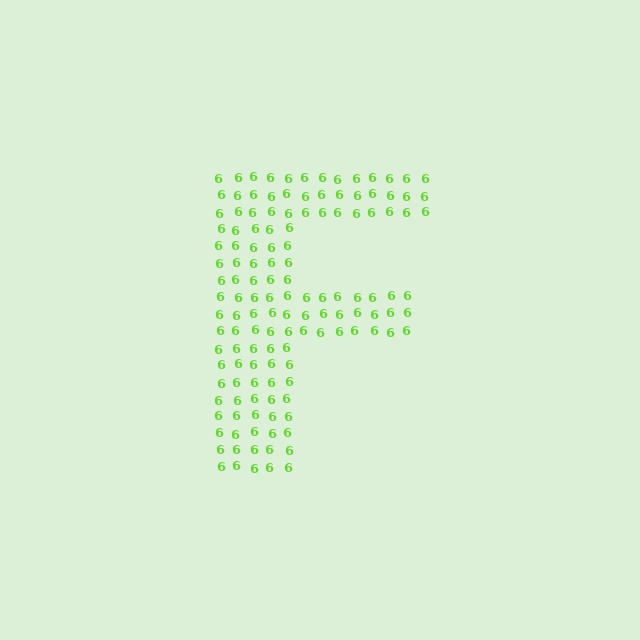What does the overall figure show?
The overall figure shows the letter F.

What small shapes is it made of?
It is made of small digit 6's.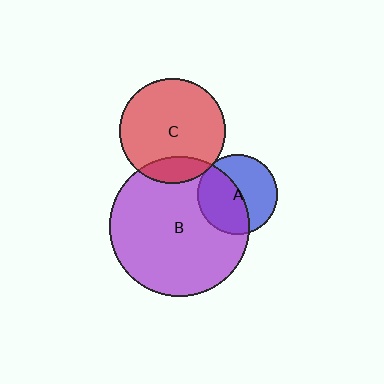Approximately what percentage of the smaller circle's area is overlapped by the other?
Approximately 5%.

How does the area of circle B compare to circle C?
Approximately 1.8 times.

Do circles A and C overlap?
Yes.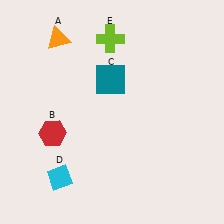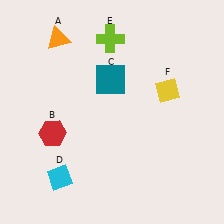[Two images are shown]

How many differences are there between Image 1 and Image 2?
There is 1 difference between the two images.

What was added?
A yellow diamond (F) was added in Image 2.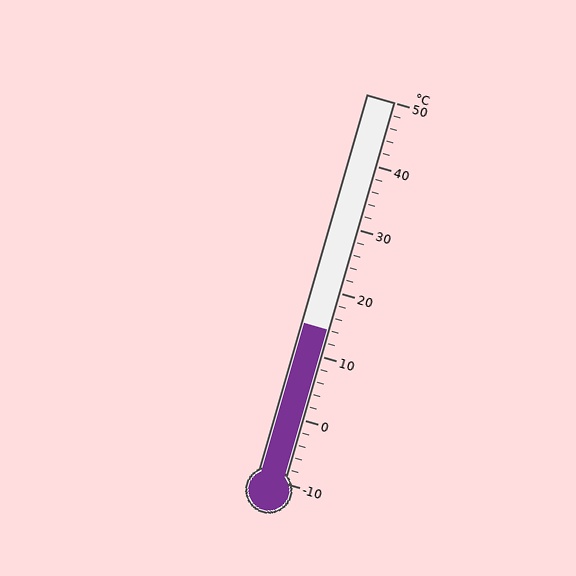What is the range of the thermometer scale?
The thermometer scale ranges from -10°C to 50°C.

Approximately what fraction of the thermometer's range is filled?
The thermometer is filled to approximately 40% of its range.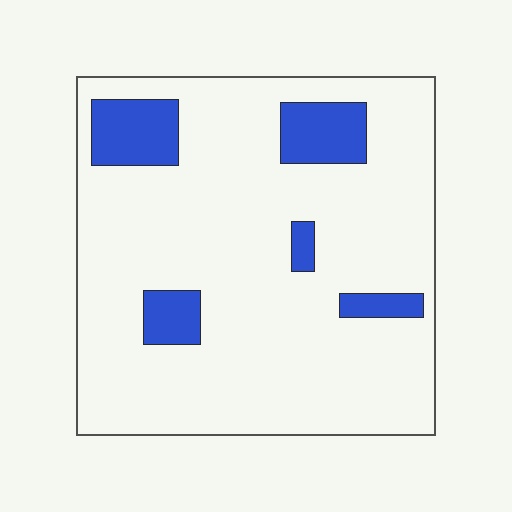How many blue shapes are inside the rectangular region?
5.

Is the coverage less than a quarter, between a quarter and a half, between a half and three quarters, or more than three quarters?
Less than a quarter.